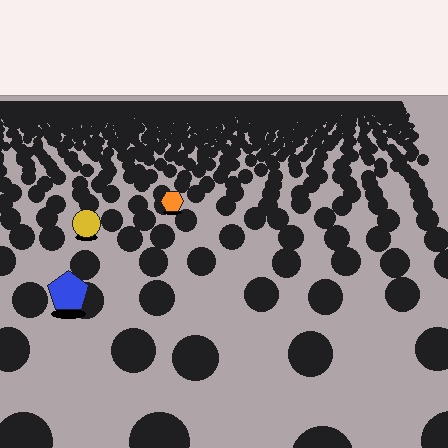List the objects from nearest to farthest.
From nearest to farthest: the blue pentagon, the yellow circle, the orange hexagon.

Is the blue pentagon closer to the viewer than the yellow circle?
Yes. The blue pentagon is closer — you can tell from the texture gradient: the ground texture is coarser near it.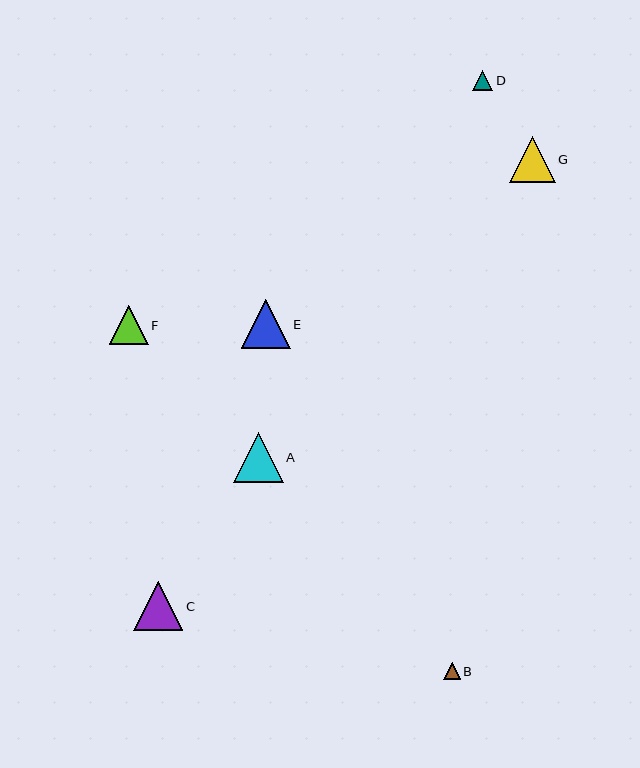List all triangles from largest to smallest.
From largest to smallest: A, C, E, G, F, D, B.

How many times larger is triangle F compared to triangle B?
Triangle F is approximately 2.3 times the size of triangle B.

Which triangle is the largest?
Triangle A is the largest with a size of approximately 50 pixels.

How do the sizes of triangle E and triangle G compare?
Triangle E and triangle G are approximately the same size.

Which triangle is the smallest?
Triangle B is the smallest with a size of approximately 17 pixels.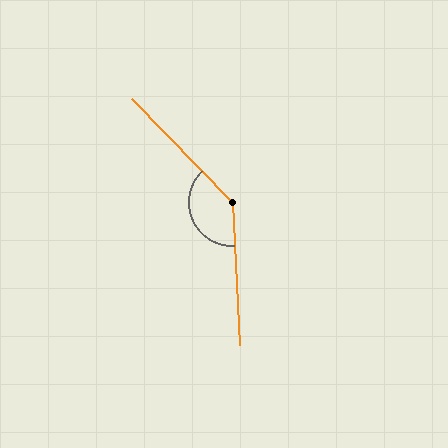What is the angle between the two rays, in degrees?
Approximately 139 degrees.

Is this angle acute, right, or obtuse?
It is obtuse.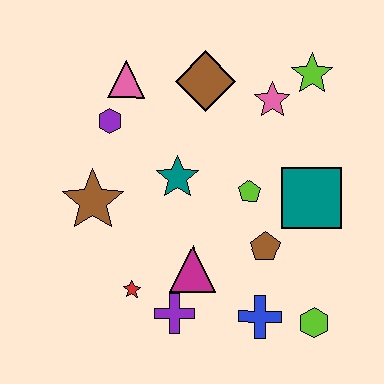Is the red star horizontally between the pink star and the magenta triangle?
No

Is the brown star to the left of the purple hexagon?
Yes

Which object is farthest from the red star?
The lime star is farthest from the red star.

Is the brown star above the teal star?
No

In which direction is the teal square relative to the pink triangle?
The teal square is to the right of the pink triangle.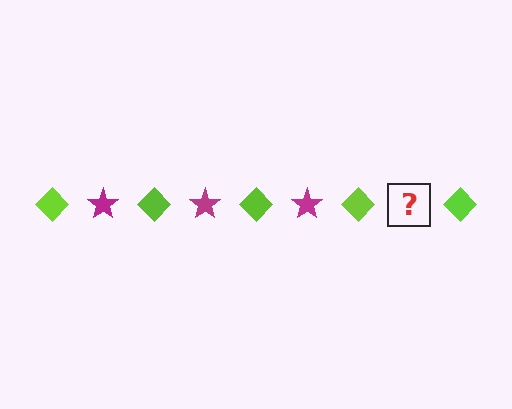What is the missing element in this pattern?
The missing element is a magenta star.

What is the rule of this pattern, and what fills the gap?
The rule is that the pattern alternates between lime diamond and magenta star. The gap should be filled with a magenta star.